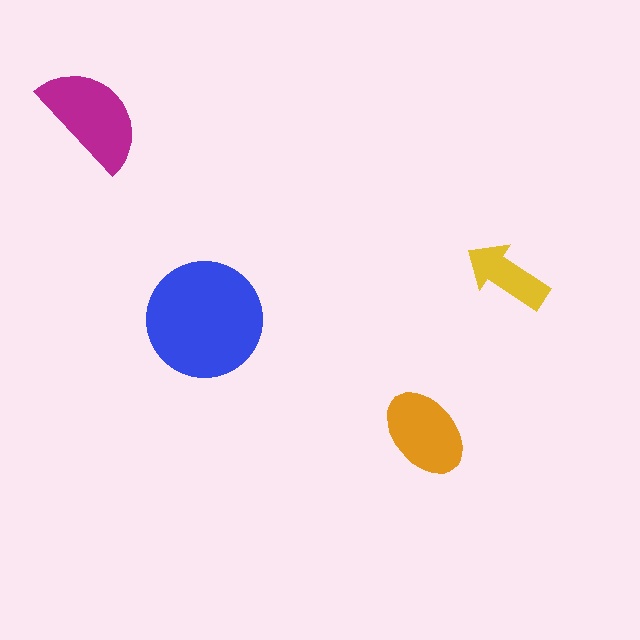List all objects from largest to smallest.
The blue circle, the magenta semicircle, the orange ellipse, the yellow arrow.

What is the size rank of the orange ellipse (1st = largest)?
3rd.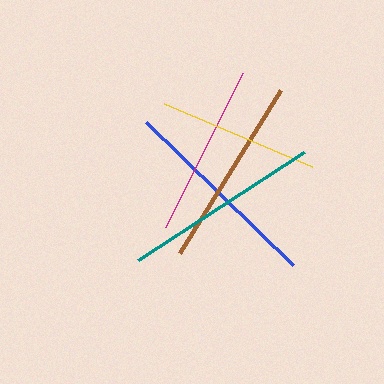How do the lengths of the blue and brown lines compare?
The blue and brown lines are approximately the same length.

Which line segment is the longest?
The blue line is the longest at approximately 205 pixels.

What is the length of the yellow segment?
The yellow segment is approximately 161 pixels long.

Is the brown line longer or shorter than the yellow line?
The brown line is longer than the yellow line.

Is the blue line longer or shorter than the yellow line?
The blue line is longer than the yellow line.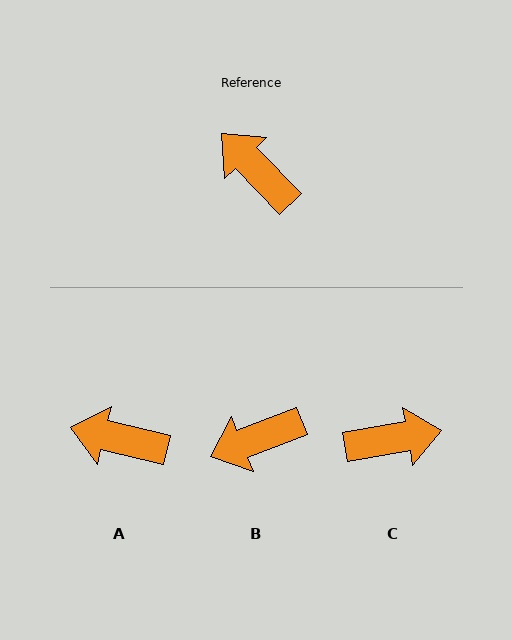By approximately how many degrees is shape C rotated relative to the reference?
Approximately 125 degrees clockwise.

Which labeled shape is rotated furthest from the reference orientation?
C, about 125 degrees away.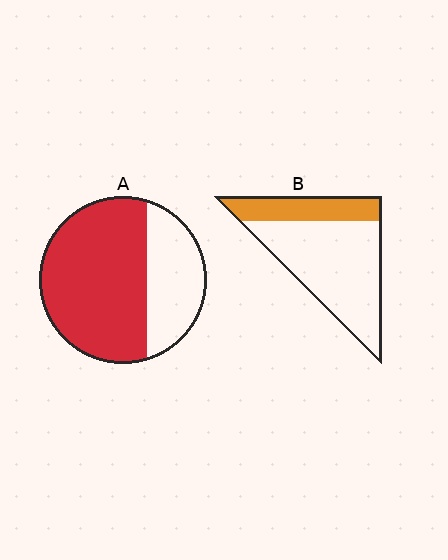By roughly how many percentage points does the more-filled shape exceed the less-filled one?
By roughly 40 percentage points (A over B).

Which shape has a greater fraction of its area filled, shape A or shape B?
Shape A.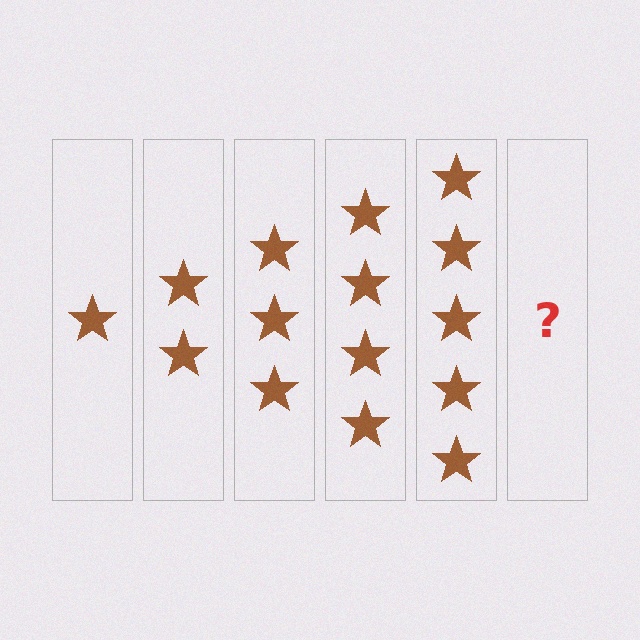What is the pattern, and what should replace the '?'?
The pattern is that each step adds one more star. The '?' should be 6 stars.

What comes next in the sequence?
The next element should be 6 stars.